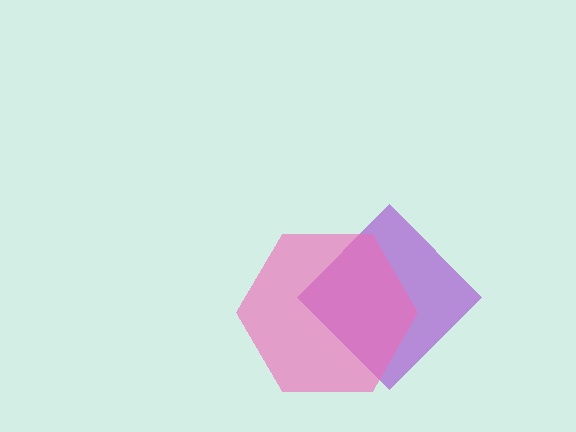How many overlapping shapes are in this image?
There are 2 overlapping shapes in the image.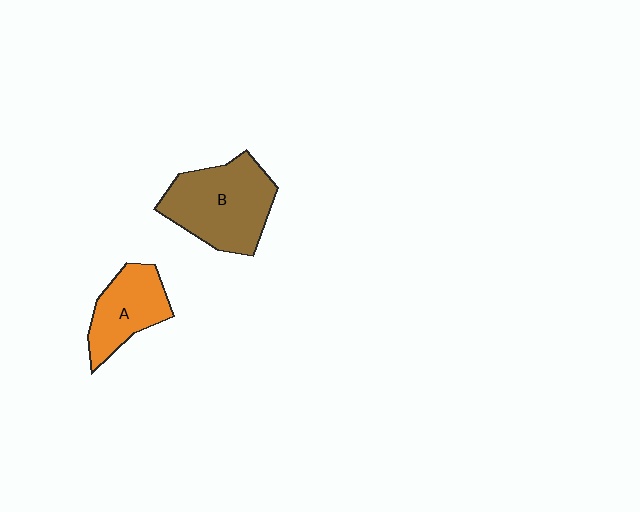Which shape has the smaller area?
Shape A (orange).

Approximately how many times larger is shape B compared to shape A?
Approximately 1.5 times.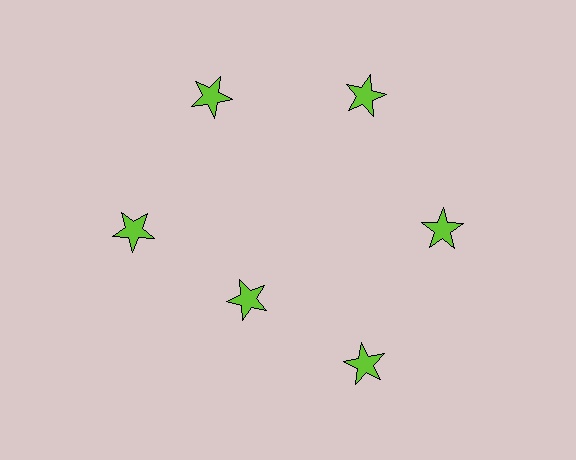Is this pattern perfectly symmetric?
No. The 6 lime stars are arranged in a ring, but one element near the 7 o'clock position is pulled inward toward the center, breaking the 6-fold rotational symmetry.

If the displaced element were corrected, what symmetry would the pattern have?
It would have 6-fold rotational symmetry — the pattern would map onto itself every 60 degrees.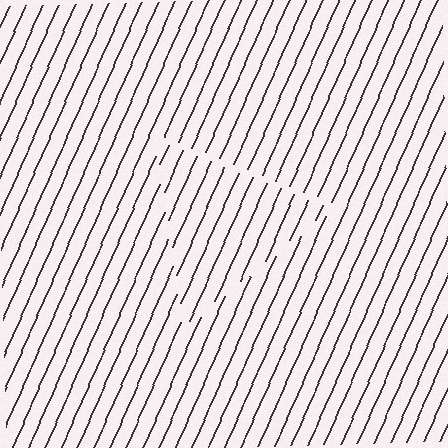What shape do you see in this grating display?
An illusory triangle. The interior of the shape contains the same grating, shifted by half a period — the contour is defined by the phase discontinuity where line-ends from the inner and outer gratings abut.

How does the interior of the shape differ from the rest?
The interior of the shape contains the same grating, shifted by half a period — the contour is defined by the phase discontinuity where line-ends from the inner and outer gratings abut.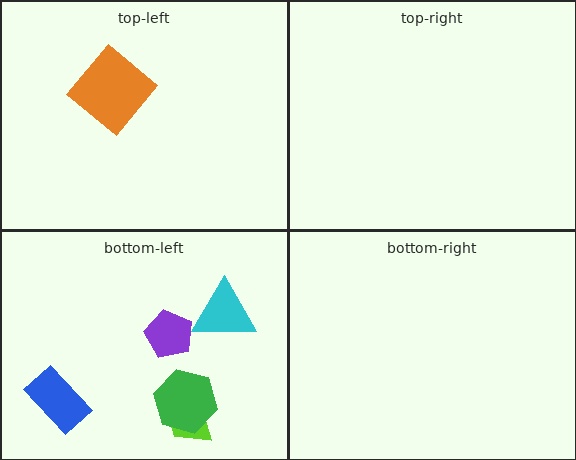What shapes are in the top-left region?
The orange diamond.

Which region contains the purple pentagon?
The bottom-left region.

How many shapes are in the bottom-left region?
5.